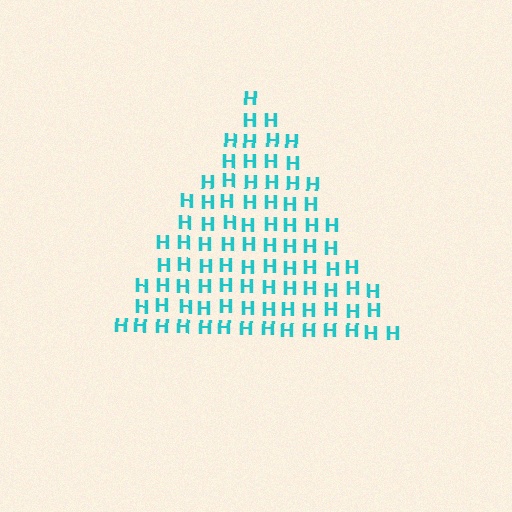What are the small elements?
The small elements are letter H's.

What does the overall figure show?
The overall figure shows a triangle.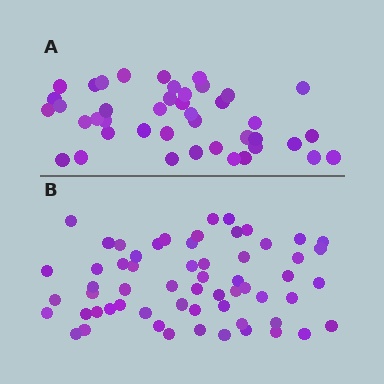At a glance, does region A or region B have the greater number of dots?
Region B (the bottom region) has more dots.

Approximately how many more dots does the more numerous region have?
Region B has approximately 20 more dots than region A.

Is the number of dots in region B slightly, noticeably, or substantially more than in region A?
Region B has noticeably more, but not dramatically so. The ratio is roughly 1.4 to 1.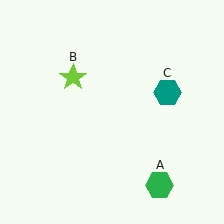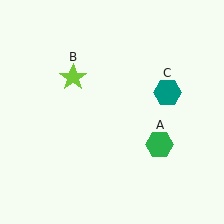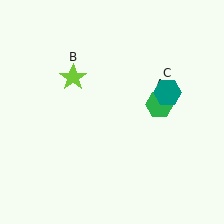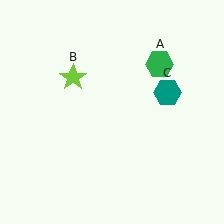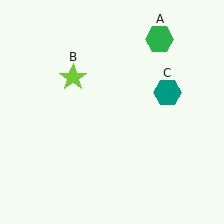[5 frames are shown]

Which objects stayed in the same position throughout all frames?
Lime star (object B) and teal hexagon (object C) remained stationary.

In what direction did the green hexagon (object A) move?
The green hexagon (object A) moved up.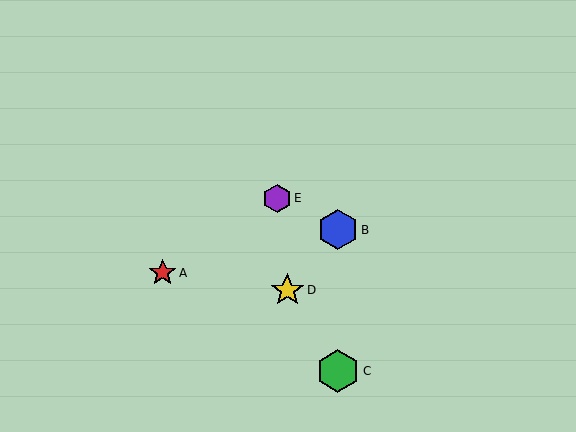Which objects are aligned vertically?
Objects B, C are aligned vertically.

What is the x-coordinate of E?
Object E is at x≈277.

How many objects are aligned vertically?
2 objects (B, C) are aligned vertically.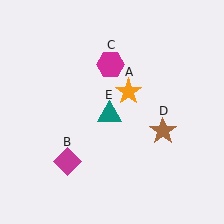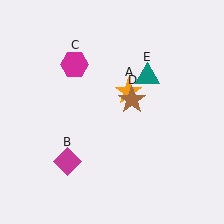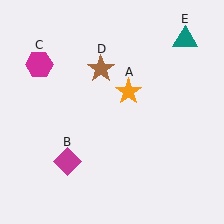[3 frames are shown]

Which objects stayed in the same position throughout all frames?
Orange star (object A) and magenta diamond (object B) remained stationary.